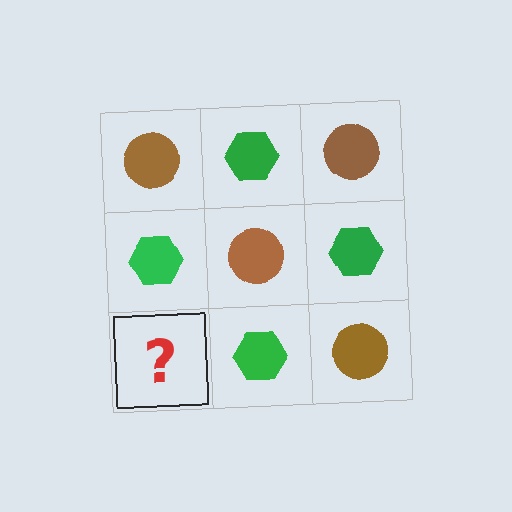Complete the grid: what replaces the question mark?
The question mark should be replaced with a brown circle.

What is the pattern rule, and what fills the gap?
The rule is that it alternates brown circle and green hexagon in a checkerboard pattern. The gap should be filled with a brown circle.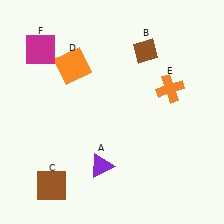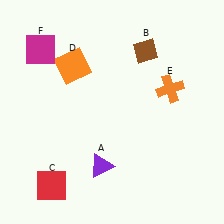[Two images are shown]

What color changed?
The square (C) changed from brown in Image 1 to red in Image 2.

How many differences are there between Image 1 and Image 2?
There is 1 difference between the two images.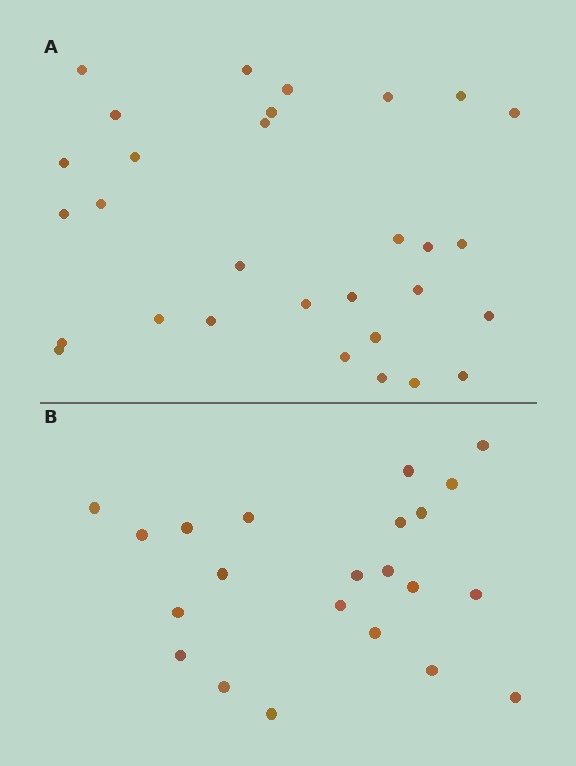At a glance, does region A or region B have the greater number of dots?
Region A (the top region) has more dots.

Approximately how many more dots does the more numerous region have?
Region A has roughly 8 or so more dots than region B.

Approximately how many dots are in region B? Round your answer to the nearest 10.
About 20 dots. (The exact count is 22, which rounds to 20.)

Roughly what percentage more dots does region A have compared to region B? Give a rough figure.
About 35% more.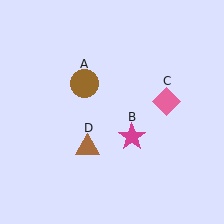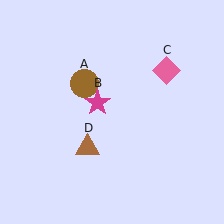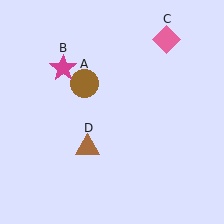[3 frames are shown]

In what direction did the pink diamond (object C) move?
The pink diamond (object C) moved up.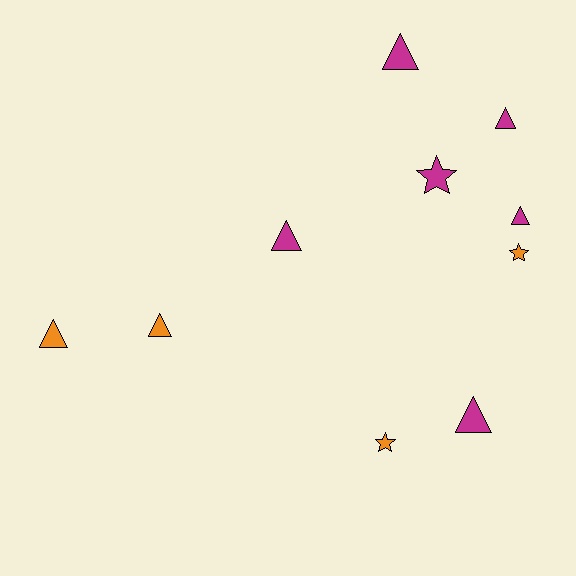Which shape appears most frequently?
Triangle, with 7 objects.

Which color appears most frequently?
Magenta, with 6 objects.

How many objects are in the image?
There are 10 objects.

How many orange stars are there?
There are 2 orange stars.